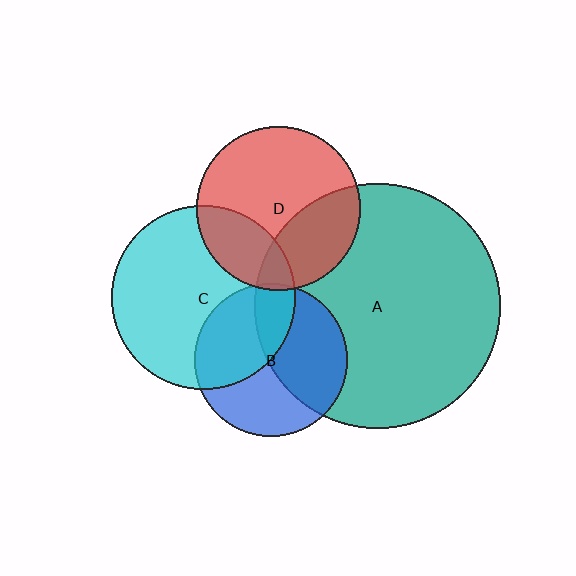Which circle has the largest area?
Circle A (teal).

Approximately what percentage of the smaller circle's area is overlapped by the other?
Approximately 5%.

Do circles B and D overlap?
Yes.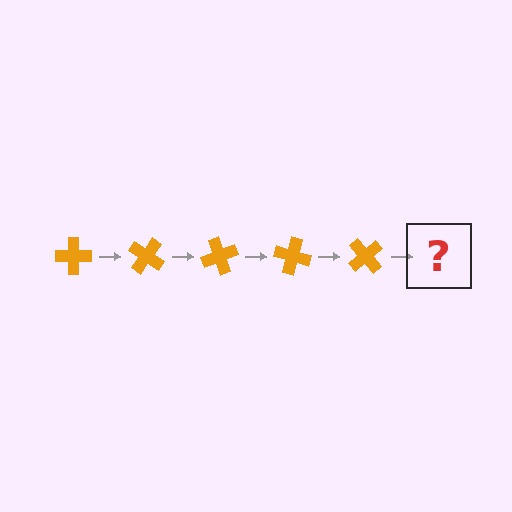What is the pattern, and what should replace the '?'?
The pattern is that the cross rotates 35 degrees each step. The '?' should be an orange cross rotated 175 degrees.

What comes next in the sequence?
The next element should be an orange cross rotated 175 degrees.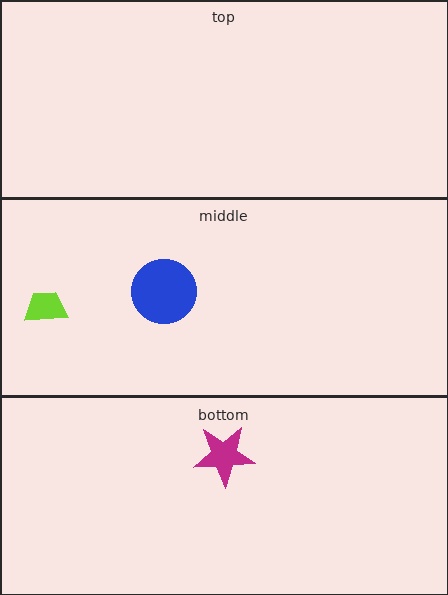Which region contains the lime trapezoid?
The middle region.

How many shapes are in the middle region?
2.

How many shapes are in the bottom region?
1.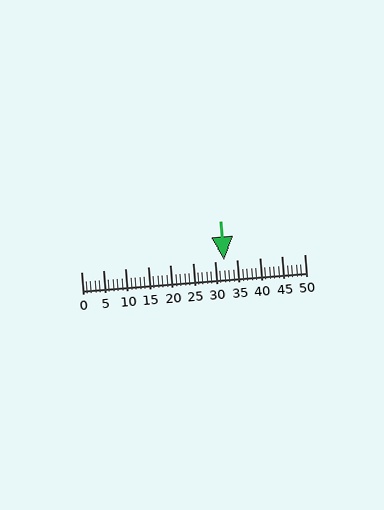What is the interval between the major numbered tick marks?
The major tick marks are spaced 5 units apart.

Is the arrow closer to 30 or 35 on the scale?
The arrow is closer to 30.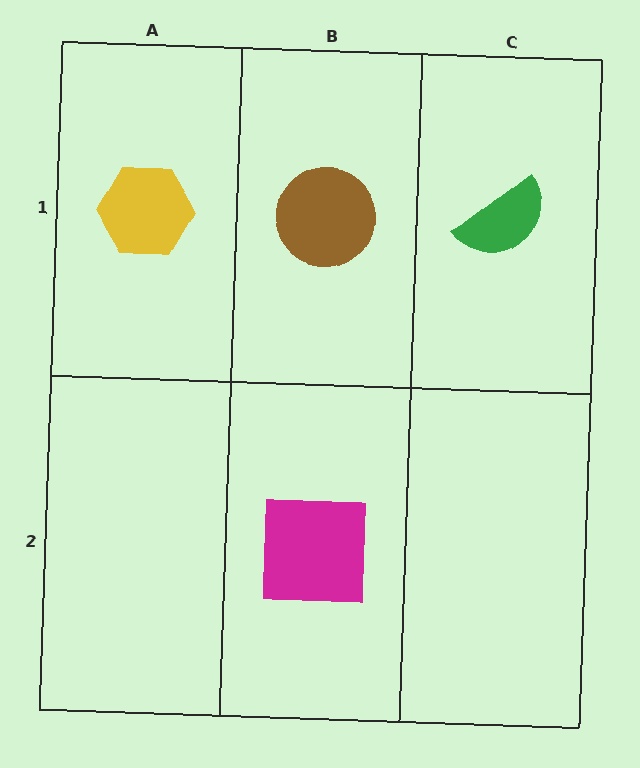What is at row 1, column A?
A yellow hexagon.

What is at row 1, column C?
A green semicircle.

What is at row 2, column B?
A magenta square.